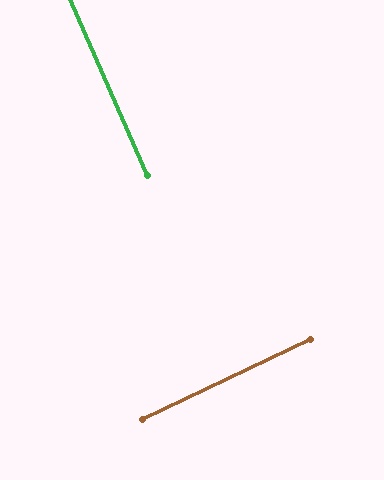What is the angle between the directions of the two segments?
Approximately 88 degrees.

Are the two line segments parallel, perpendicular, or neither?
Perpendicular — they meet at approximately 88°.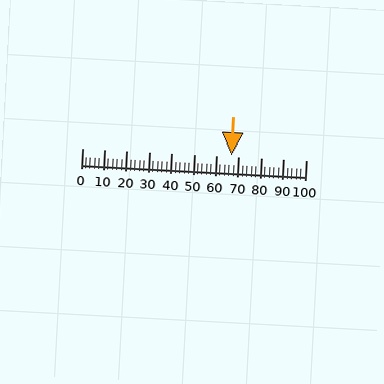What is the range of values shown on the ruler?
The ruler shows values from 0 to 100.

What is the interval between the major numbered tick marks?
The major tick marks are spaced 10 units apart.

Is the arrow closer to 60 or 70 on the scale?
The arrow is closer to 70.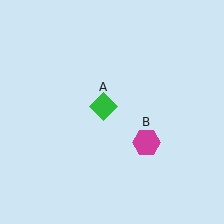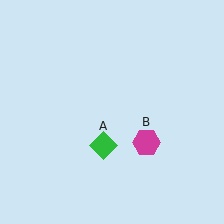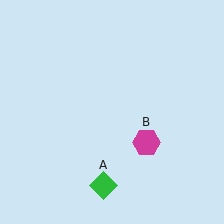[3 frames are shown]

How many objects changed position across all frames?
1 object changed position: green diamond (object A).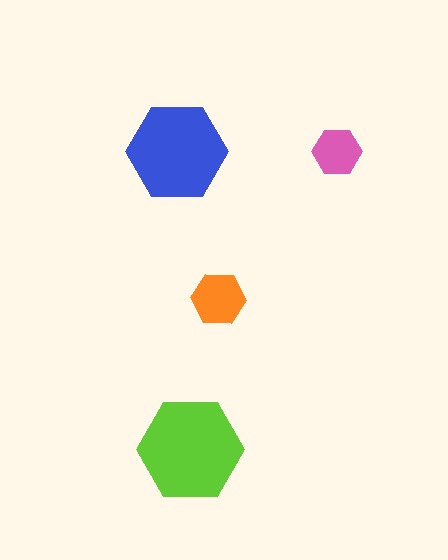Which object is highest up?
The blue hexagon is topmost.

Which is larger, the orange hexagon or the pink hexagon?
The orange one.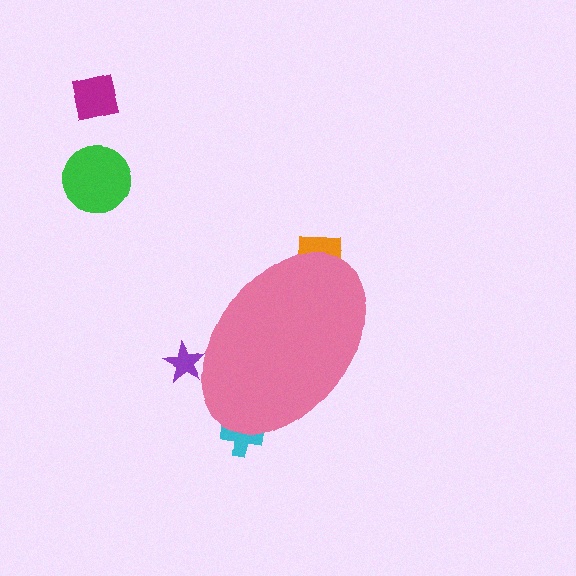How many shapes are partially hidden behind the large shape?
3 shapes are partially hidden.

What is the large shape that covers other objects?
A pink ellipse.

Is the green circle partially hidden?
No, the green circle is fully visible.